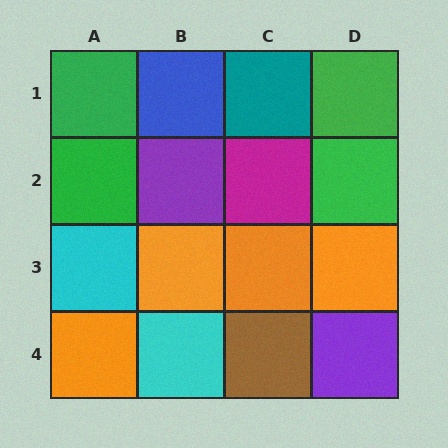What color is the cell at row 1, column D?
Green.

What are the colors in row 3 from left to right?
Cyan, orange, orange, orange.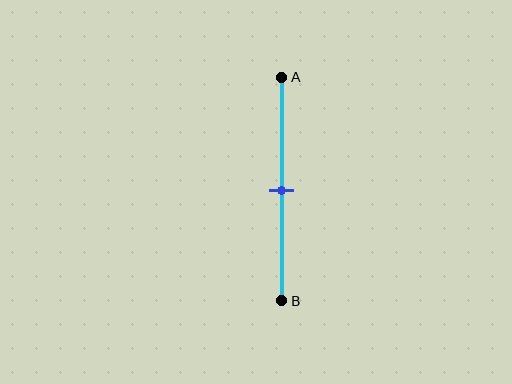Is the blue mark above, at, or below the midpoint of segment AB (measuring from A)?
The blue mark is approximately at the midpoint of segment AB.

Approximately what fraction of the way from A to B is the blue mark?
The blue mark is approximately 50% of the way from A to B.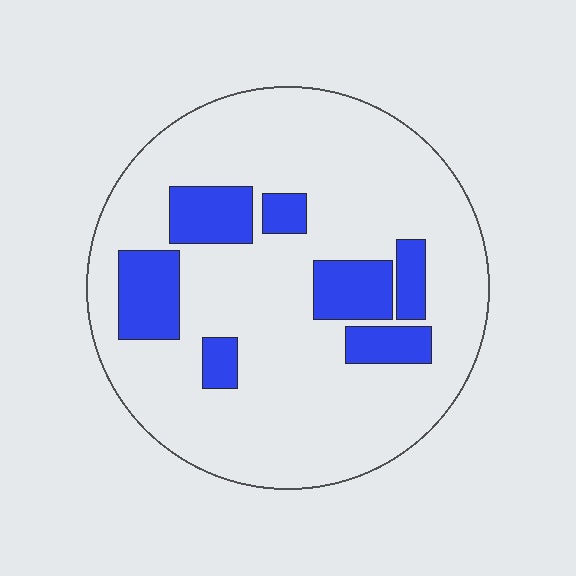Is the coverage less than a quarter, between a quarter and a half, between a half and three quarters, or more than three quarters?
Less than a quarter.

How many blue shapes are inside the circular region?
7.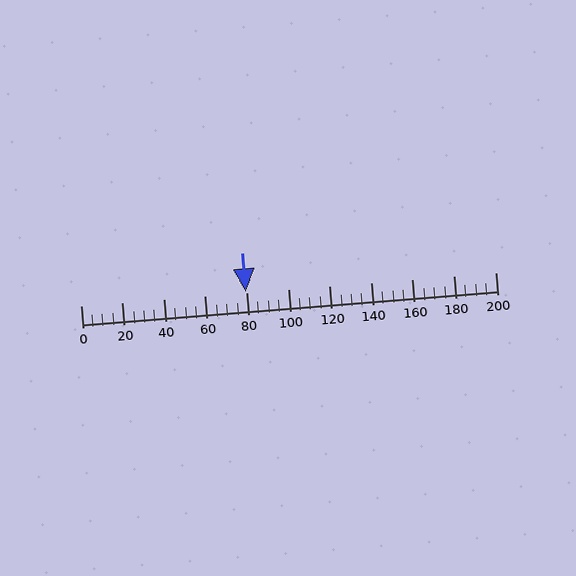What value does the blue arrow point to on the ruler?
The blue arrow points to approximately 80.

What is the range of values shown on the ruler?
The ruler shows values from 0 to 200.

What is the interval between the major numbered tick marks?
The major tick marks are spaced 20 units apart.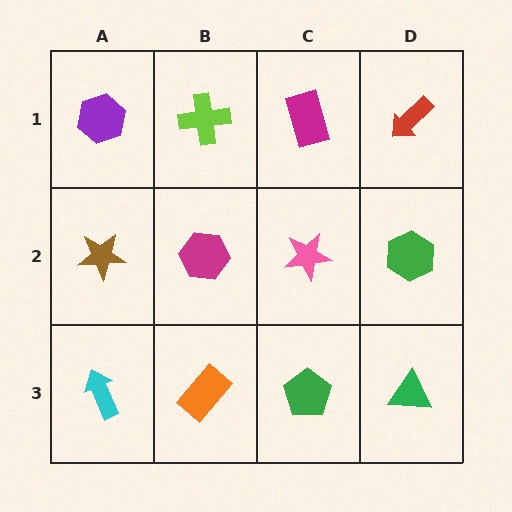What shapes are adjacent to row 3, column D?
A green hexagon (row 2, column D), a green pentagon (row 3, column C).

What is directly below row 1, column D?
A green hexagon.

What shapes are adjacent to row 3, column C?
A pink star (row 2, column C), an orange rectangle (row 3, column B), a green triangle (row 3, column D).